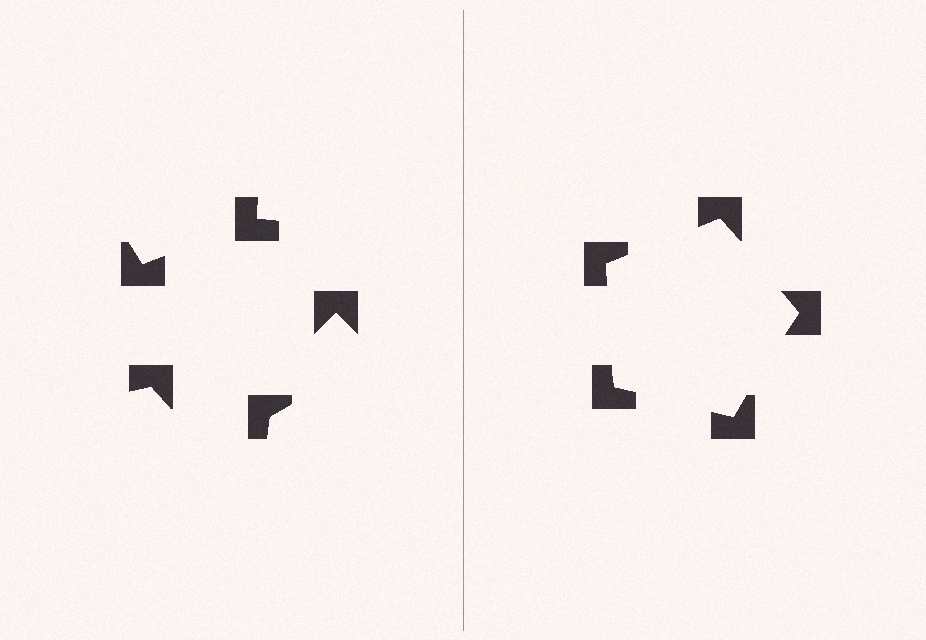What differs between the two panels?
The notched squares are positioned identically on both sides; only the wedge orientations differ. On the right they align to a pentagon; on the left they are misaligned.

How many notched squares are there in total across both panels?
10 — 5 on each side.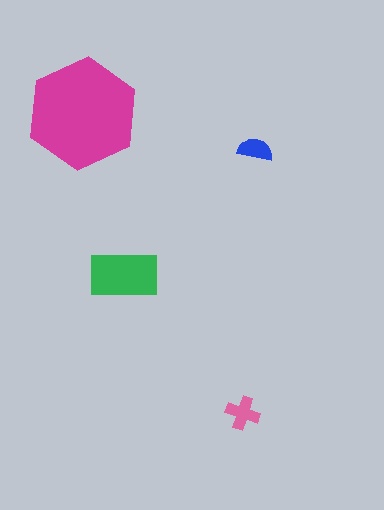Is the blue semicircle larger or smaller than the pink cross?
Smaller.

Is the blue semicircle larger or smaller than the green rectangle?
Smaller.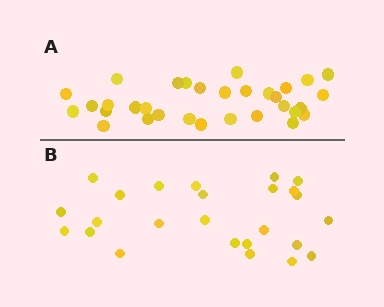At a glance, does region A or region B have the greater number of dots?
Region A (the top region) has more dots.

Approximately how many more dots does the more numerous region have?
Region A has roughly 8 or so more dots than region B.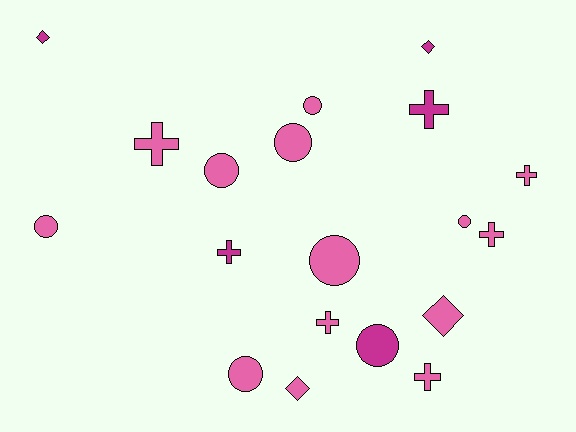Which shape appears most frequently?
Circle, with 8 objects.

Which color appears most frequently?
Pink, with 14 objects.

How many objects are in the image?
There are 19 objects.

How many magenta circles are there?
There is 1 magenta circle.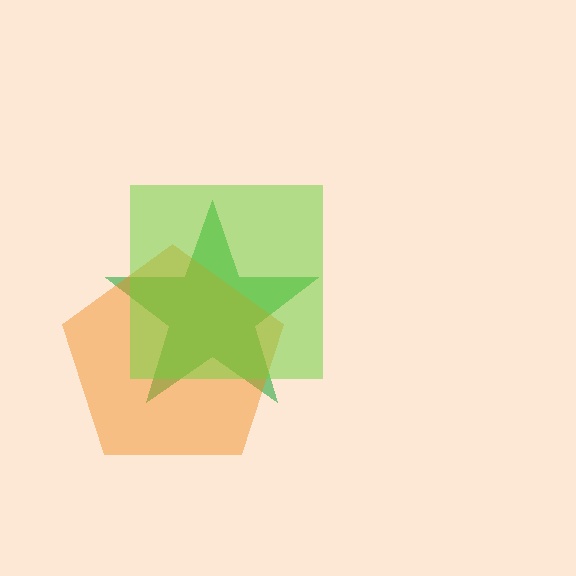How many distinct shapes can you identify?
There are 3 distinct shapes: a green star, an orange pentagon, a lime square.